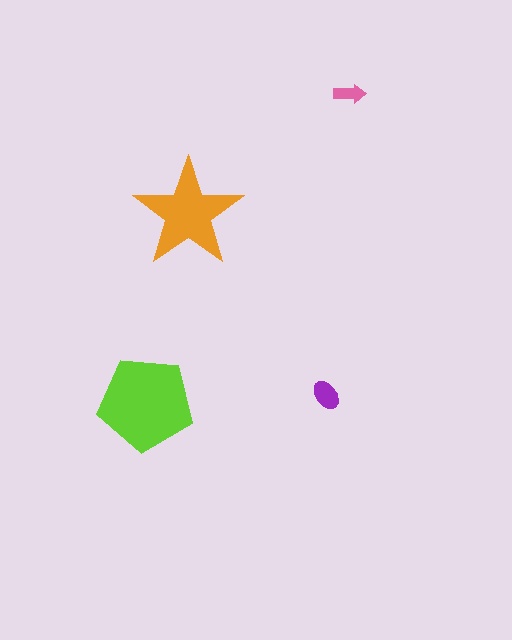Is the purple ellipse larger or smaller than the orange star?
Smaller.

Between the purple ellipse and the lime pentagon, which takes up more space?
The lime pentagon.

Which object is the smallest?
The pink arrow.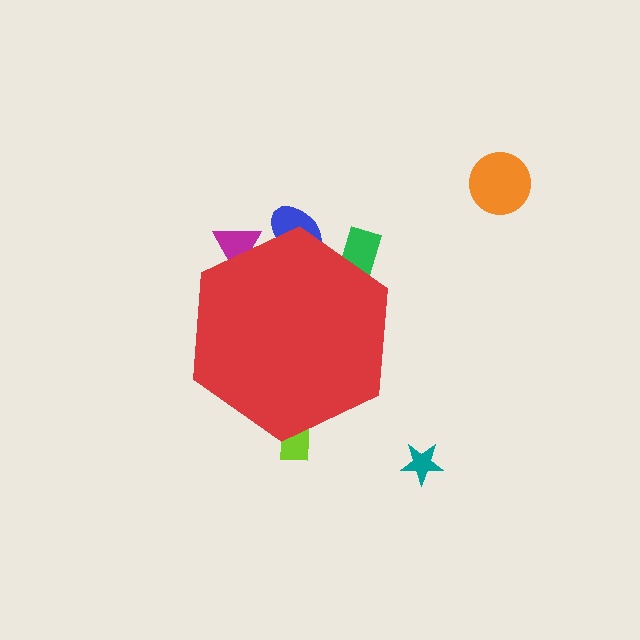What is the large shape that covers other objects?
A red hexagon.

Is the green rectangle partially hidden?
Yes, the green rectangle is partially hidden behind the red hexagon.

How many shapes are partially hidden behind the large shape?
4 shapes are partially hidden.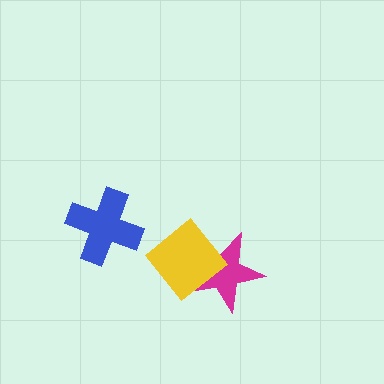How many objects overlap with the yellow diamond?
1 object overlaps with the yellow diamond.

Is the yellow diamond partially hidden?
No, no other shape covers it.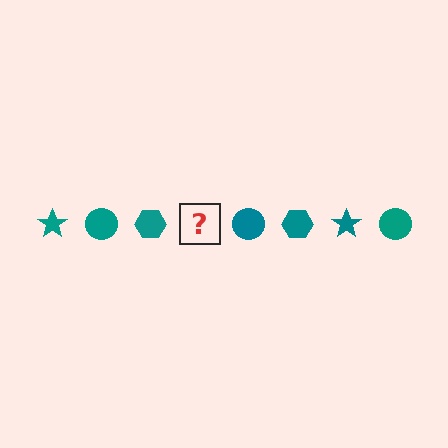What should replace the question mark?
The question mark should be replaced with a teal star.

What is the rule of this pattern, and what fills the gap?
The rule is that the pattern cycles through star, circle, hexagon shapes in teal. The gap should be filled with a teal star.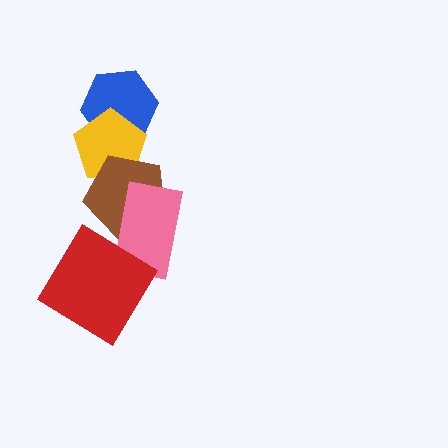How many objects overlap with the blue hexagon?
1 object overlaps with the blue hexagon.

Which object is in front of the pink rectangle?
The red diamond is in front of the pink rectangle.